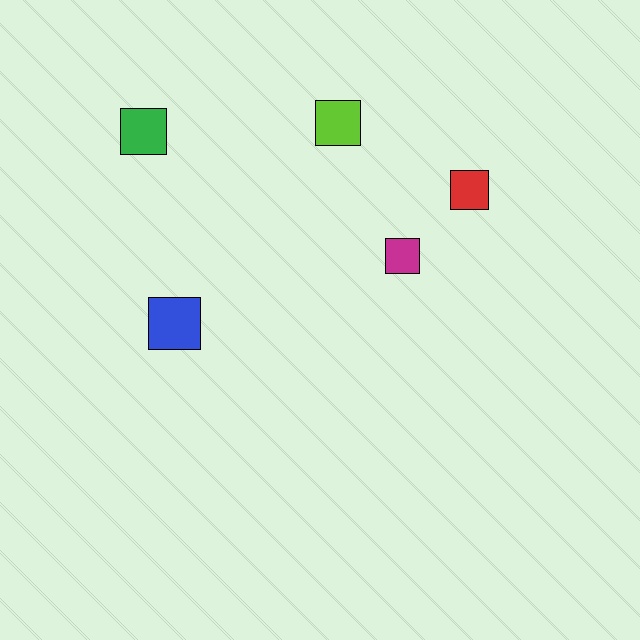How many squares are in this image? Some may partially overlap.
There are 5 squares.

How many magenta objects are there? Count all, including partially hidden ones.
There is 1 magenta object.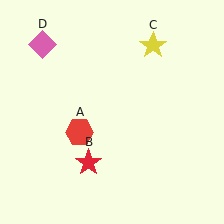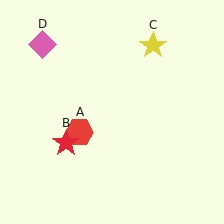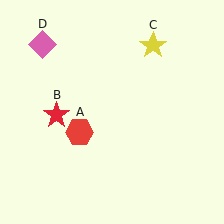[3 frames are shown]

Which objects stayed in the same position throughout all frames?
Red hexagon (object A) and yellow star (object C) and pink diamond (object D) remained stationary.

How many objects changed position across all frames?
1 object changed position: red star (object B).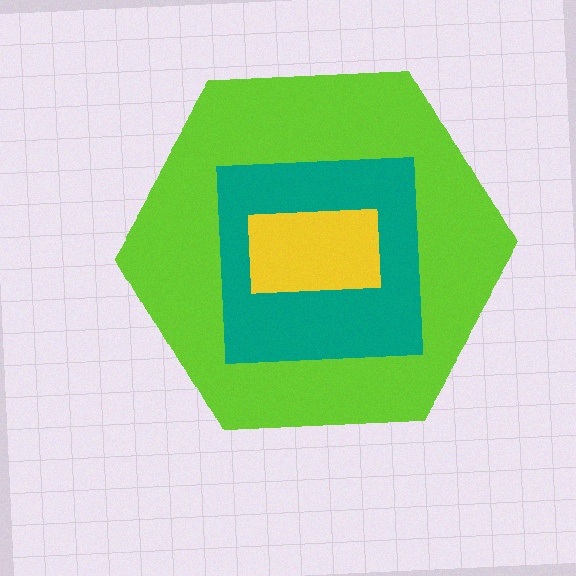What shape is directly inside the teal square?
The yellow rectangle.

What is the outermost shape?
The lime hexagon.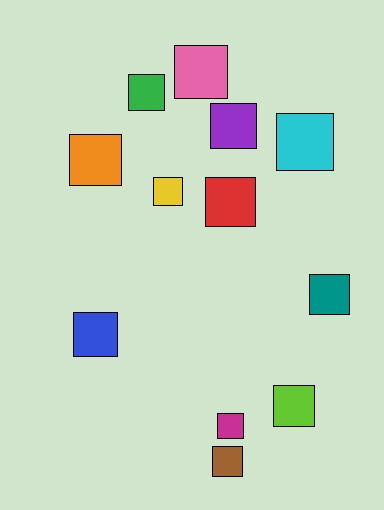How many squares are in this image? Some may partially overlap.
There are 12 squares.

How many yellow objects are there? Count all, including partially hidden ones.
There is 1 yellow object.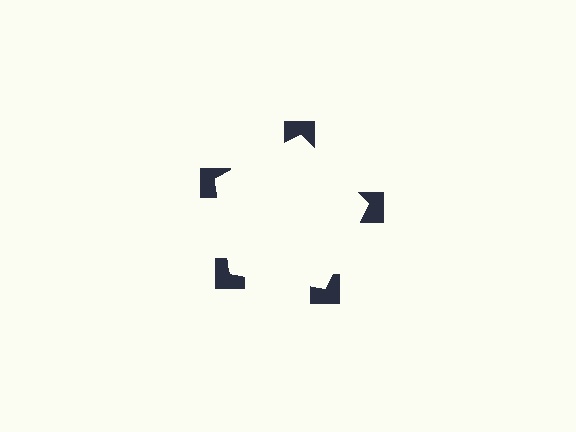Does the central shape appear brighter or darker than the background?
It typically appears slightly brighter than the background, even though no actual brightness change is drawn.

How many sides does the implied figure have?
5 sides.